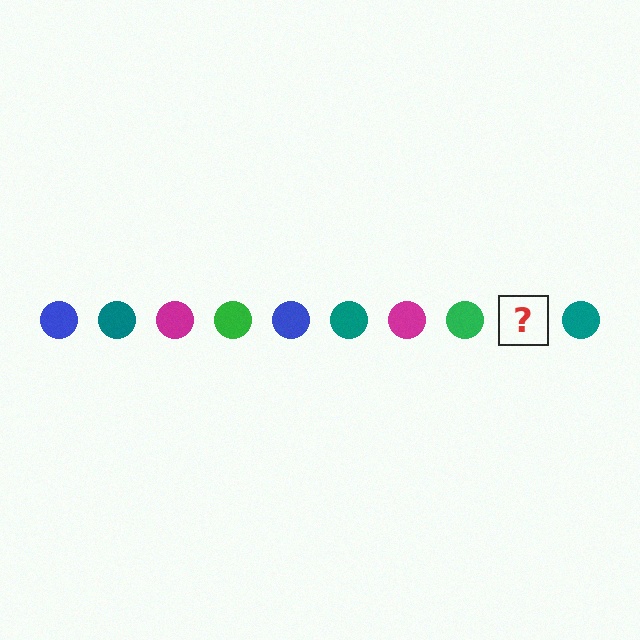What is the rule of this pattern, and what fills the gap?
The rule is that the pattern cycles through blue, teal, magenta, green circles. The gap should be filled with a blue circle.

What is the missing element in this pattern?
The missing element is a blue circle.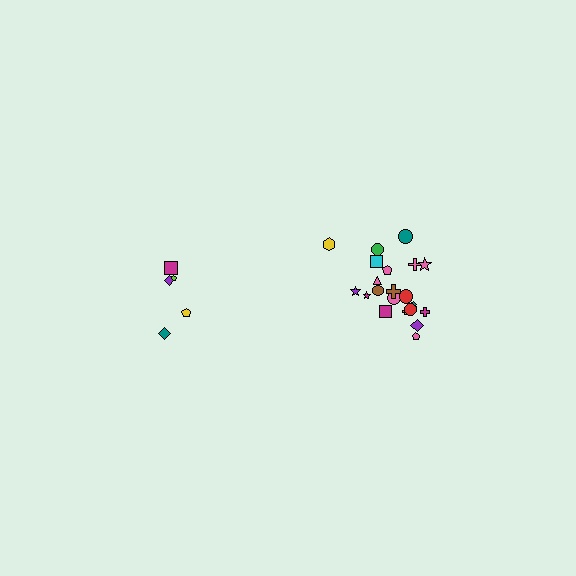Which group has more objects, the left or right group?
The right group.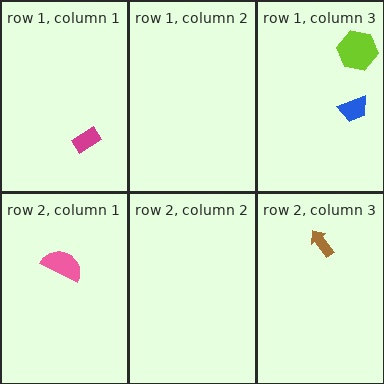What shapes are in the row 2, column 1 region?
The pink semicircle.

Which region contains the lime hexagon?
The row 1, column 3 region.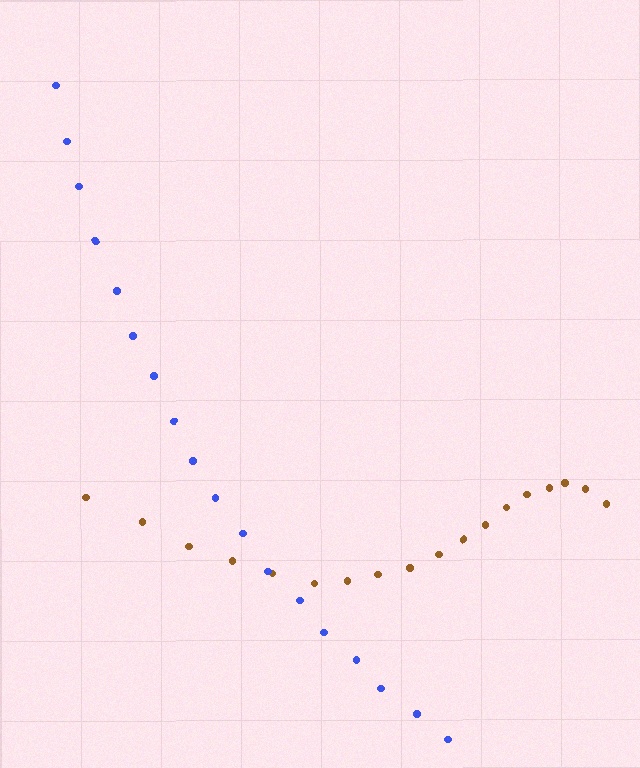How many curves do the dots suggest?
There are 2 distinct paths.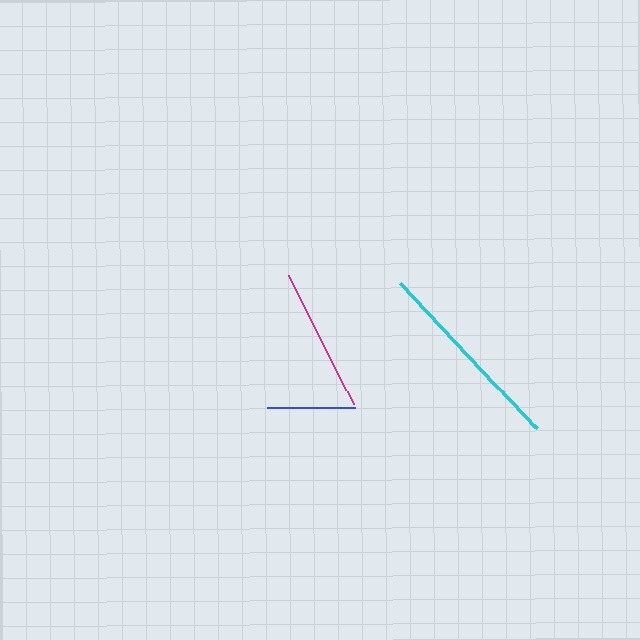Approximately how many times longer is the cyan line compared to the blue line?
The cyan line is approximately 2.3 times the length of the blue line.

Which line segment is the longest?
The cyan line is the longest at approximately 199 pixels.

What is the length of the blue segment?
The blue segment is approximately 88 pixels long.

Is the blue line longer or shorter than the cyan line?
The cyan line is longer than the blue line.